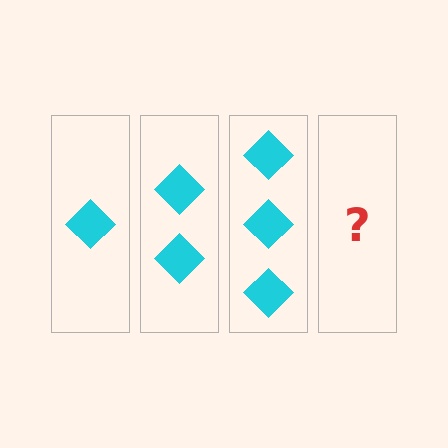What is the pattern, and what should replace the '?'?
The pattern is that each step adds one more diamond. The '?' should be 4 diamonds.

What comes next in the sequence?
The next element should be 4 diamonds.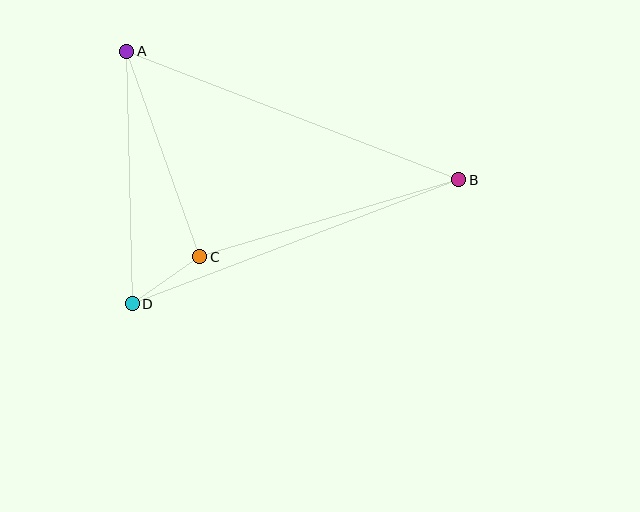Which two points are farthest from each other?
Points A and B are farthest from each other.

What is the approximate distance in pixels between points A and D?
The distance between A and D is approximately 252 pixels.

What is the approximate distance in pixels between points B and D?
The distance between B and D is approximately 349 pixels.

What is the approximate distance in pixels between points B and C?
The distance between B and C is approximately 270 pixels.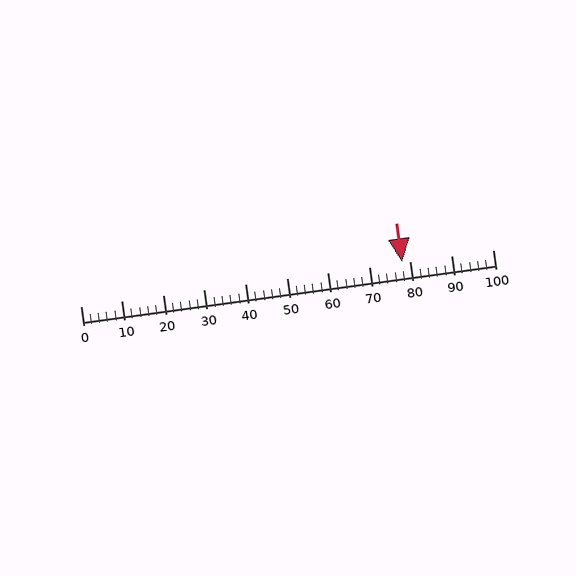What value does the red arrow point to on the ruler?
The red arrow points to approximately 78.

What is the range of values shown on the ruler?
The ruler shows values from 0 to 100.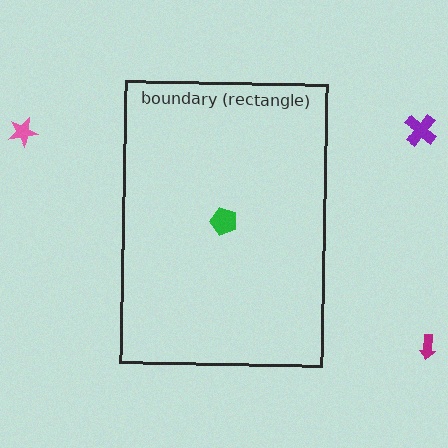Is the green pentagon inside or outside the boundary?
Inside.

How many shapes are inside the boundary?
1 inside, 3 outside.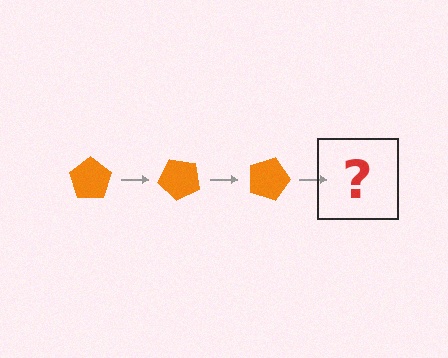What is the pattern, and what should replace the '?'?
The pattern is that the pentagon rotates 45 degrees each step. The '?' should be an orange pentagon rotated 135 degrees.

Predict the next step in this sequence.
The next step is an orange pentagon rotated 135 degrees.